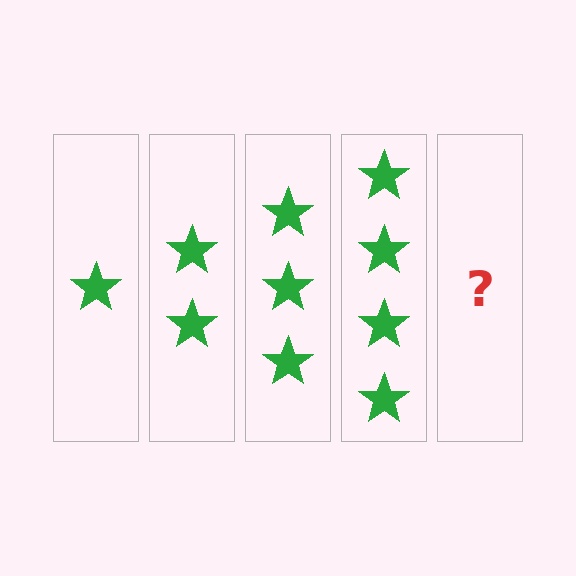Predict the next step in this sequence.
The next step is 5 stars.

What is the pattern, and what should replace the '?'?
The pattern is that each step adds one more star. The '?' should be 5 stars.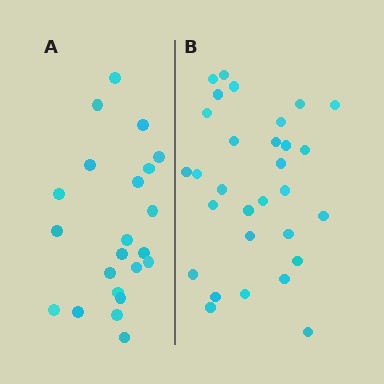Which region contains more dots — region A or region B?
Region B (the right region) has more dots.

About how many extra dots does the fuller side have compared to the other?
Region B has roughly 8 or so more dots than region A.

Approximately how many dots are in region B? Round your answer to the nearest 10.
About 30 dots.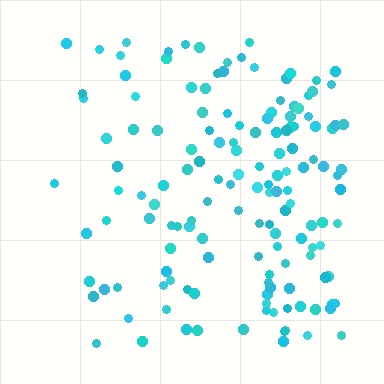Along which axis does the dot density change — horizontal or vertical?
Horizontal.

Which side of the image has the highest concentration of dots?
The right.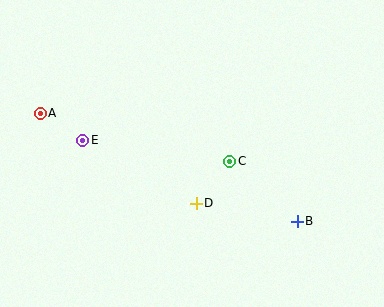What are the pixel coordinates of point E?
Point E is at (83, 140).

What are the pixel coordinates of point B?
Point B is at (297, 221).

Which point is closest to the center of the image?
Point C at (230, 161) is closest to the center.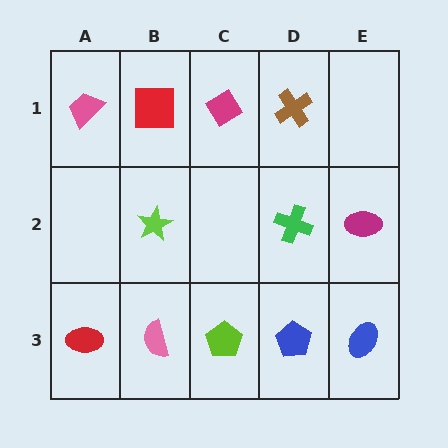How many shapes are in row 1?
4 shapes.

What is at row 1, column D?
A brown cross.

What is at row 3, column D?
A blue pentagon.